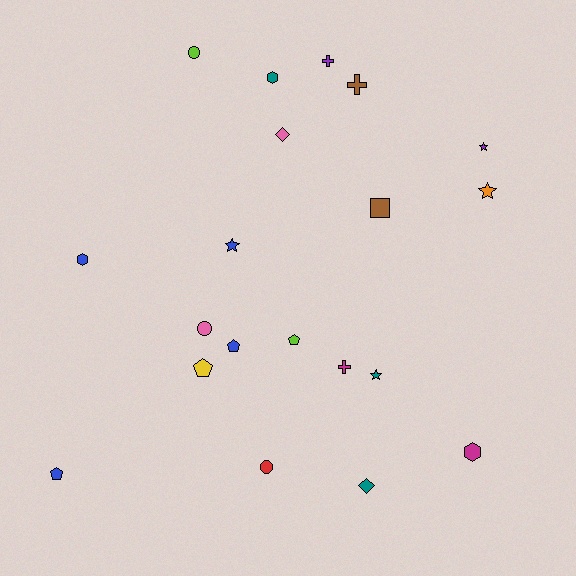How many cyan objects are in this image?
There are no cyan objects.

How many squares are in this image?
There is 1 square.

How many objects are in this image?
There are 20 objects.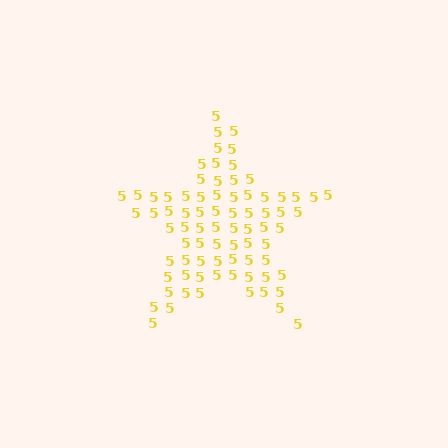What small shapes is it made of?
It is made of small digit 5's.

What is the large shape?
The large shape is a star.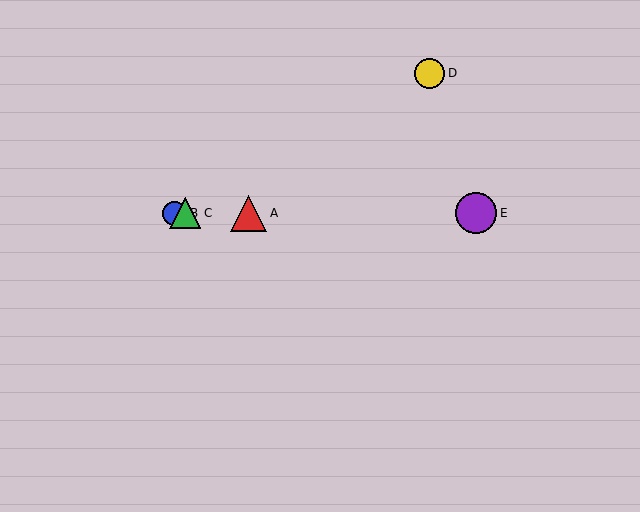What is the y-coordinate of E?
Object E is at y≈213.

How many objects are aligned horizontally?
4 objects (A, B, C, E) are aligned horizontally.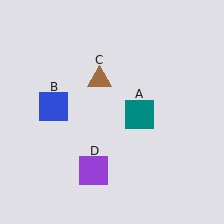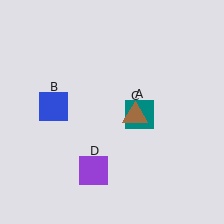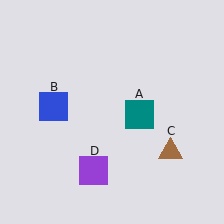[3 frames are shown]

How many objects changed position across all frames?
1 object changed position: brown triangle (object C).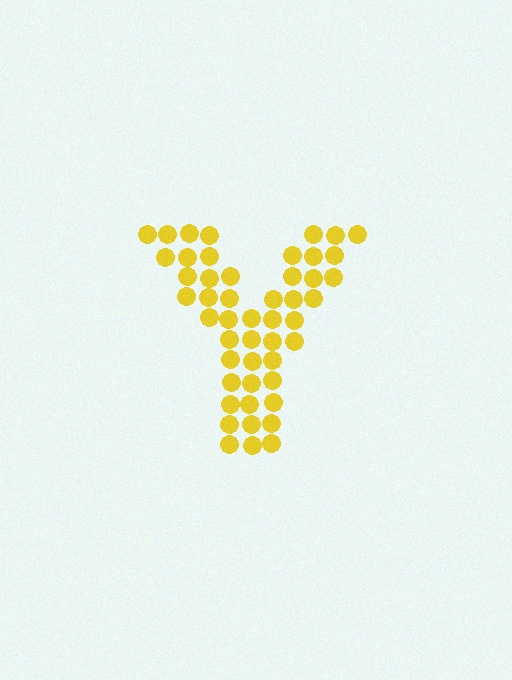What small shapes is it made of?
It is made of small circles.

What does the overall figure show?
The overall figure shows the letter Y.